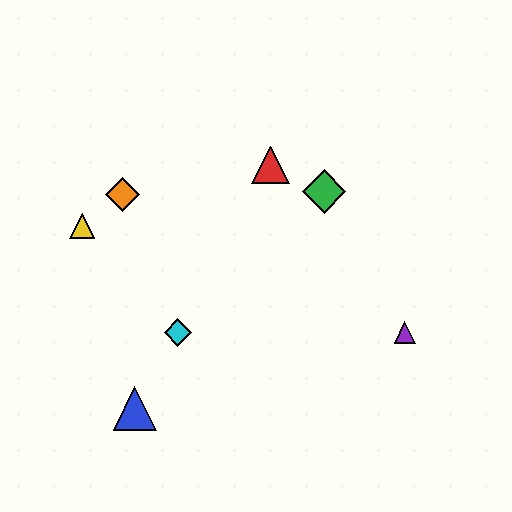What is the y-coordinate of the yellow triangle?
The yellow triangle is at y≈226.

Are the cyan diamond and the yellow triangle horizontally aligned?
No, the cyan diamond is at y≈333 and the yellow triangle is at y≈226.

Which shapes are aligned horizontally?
The purple triangle, the cyan diamond are aligned horizontally.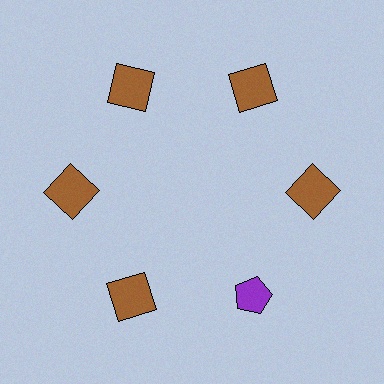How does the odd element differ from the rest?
It differs in both color (purple instead of brown) and shape (pentagon instead of square).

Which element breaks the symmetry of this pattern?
The purple pentagon at roughly the 5 o'clock position breaks the symmetry. All other shapes are brown squares.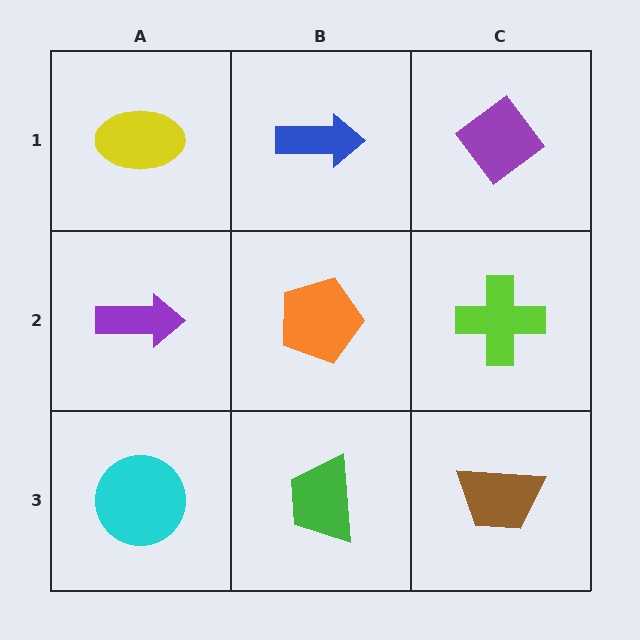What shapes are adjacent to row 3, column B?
An orange pentagon (row 2, column B), a cyan circle (row 3, column A), a brown trapezoid (row 3, column C).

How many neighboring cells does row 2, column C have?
3.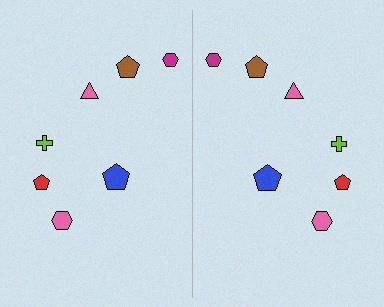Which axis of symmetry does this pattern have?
The pattern has a vertical axis of symmetry running through the center of the image.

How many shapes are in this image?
There are 14 shapes in this image.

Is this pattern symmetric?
Yes, this pattern has bilateral (reflection) symmetry.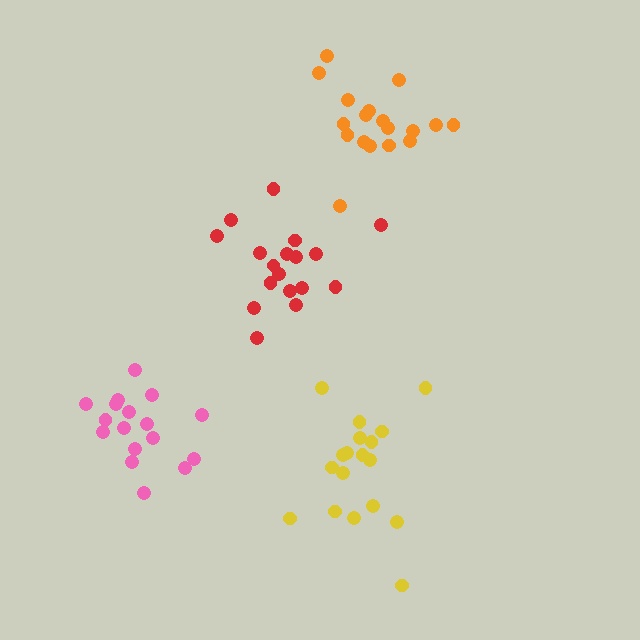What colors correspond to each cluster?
The clusters are colored: red, yellow, pink, orange.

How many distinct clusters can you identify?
There are 4 distinct clusters.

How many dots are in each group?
Group 1: 18 dots, Group 2: 18 dots, Group 3: 17 dots, Group 4: 18 dots (71 total).